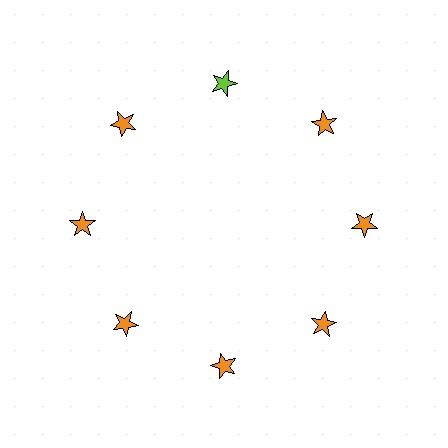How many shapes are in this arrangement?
There are 8 shapes arranged in a ring pattern.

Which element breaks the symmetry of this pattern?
The lime star at roughly the 12 o'clock position breaks the symmetry. All other shapes are orange stars.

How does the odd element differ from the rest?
It has a different color: lime instead of orange.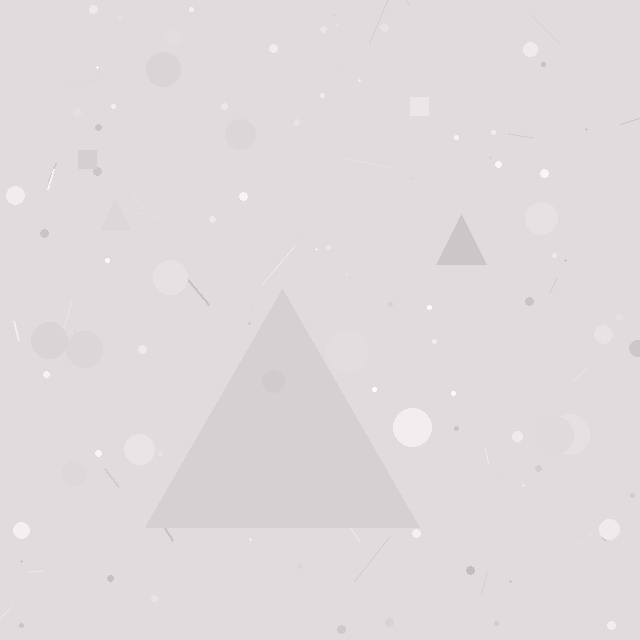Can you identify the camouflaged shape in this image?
The camouflaged shape is a triangle.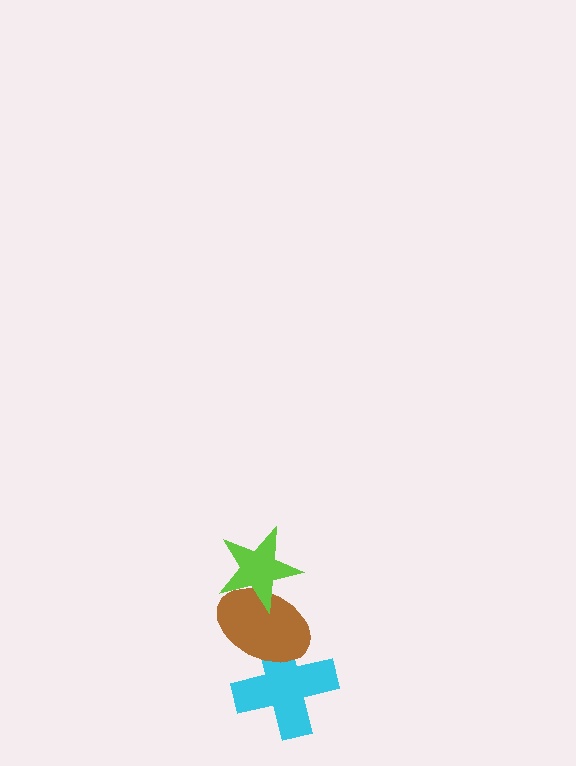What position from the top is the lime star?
The lime star is 1st from the top.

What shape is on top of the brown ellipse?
The lime star is on top of the brown ellipse.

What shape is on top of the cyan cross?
The brown ellipse is on top of the cyan cross.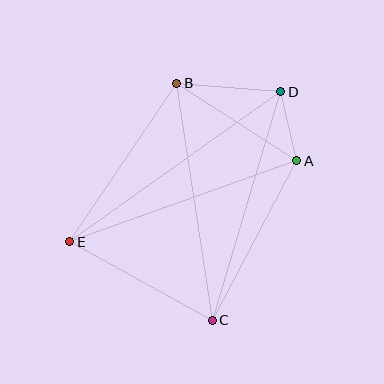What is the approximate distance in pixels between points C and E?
The distance between C and E is approximately 163 pixels.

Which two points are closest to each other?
Points A and D are closest to each other.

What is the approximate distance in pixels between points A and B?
The distance between A and B is approximately 143 pixels.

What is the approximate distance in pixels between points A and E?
The distance between A and E is approximately 241 pixels.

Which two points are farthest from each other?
Points D and E are farthest from each other.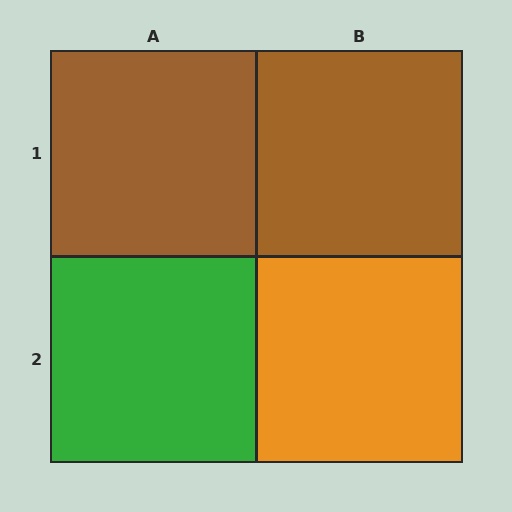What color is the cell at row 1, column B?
Brown.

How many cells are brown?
2 cells are brown.